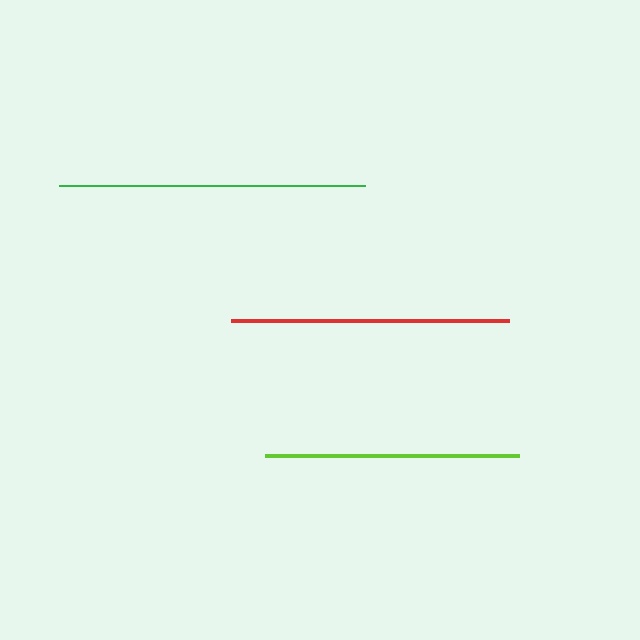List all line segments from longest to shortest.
From longest to shortest: green, red, lime.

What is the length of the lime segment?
The lime segment is approximately 254 pixels long.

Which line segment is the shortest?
The lime line is the shortest at approximately 254 pixels.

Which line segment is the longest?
The green line is the longest at approximately 306 pixels.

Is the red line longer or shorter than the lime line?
The red line is longer than the lime line.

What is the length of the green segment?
The green segment is approximately 306 pixels long.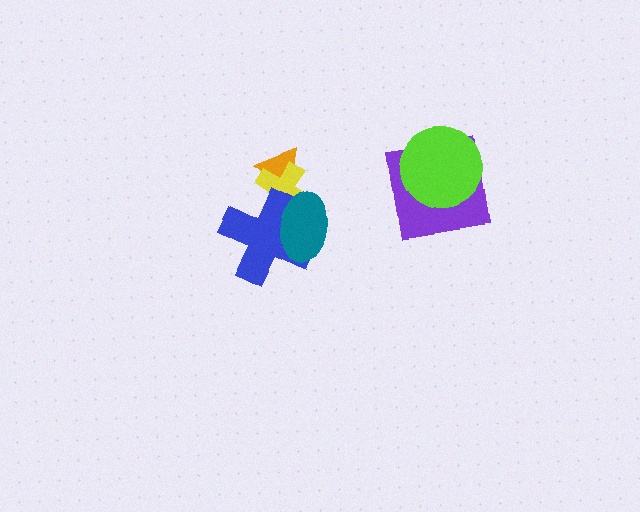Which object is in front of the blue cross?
The teal ellipse is in front of the blue cross.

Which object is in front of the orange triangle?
The yellow cross is in front of the orange triangle.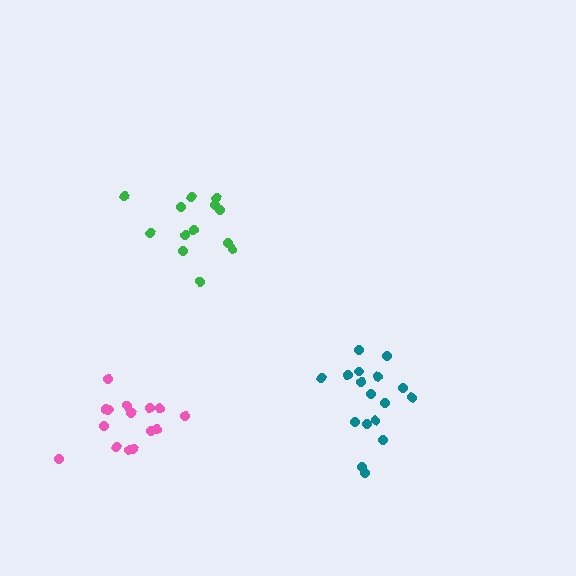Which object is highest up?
The green cluster is topmost.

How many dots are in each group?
Group 1: 13 dots, Group 2: 17 dots, Group 3: 15 dots (45 total).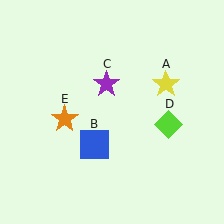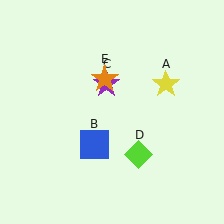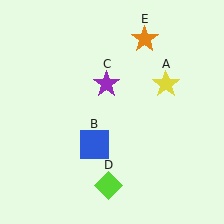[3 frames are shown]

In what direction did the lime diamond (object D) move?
The lime diamond (object D) moved down and to the left.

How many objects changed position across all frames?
2 objects changed position: lime diamond (object D), orange star (object E).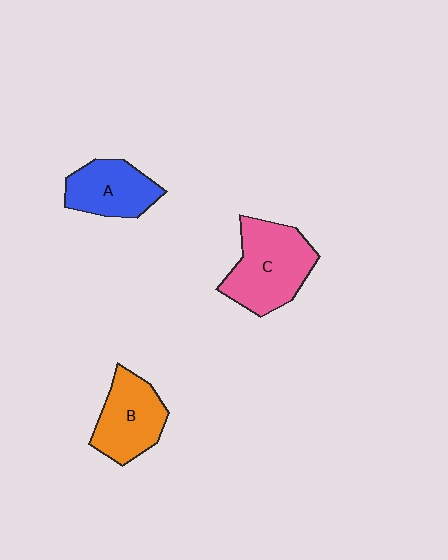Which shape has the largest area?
Shape C (pink).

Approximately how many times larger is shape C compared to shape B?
Approximately 1.3 times.